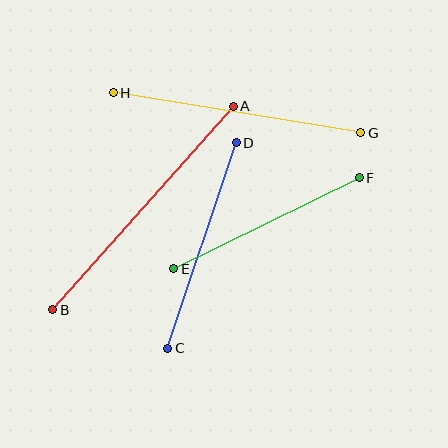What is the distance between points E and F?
The distance is approximately 207 pixels.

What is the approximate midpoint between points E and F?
The midpoint is at approximately (267, 223) pixels.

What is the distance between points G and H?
The distance is approximately 251 pixels.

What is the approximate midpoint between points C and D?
The midpoint is at approximately (202, 246) pixels.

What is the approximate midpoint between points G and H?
The midpoint is at approximately (237, 113) pixels.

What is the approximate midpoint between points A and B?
The midpoint is at approximately (143, 208) pixels.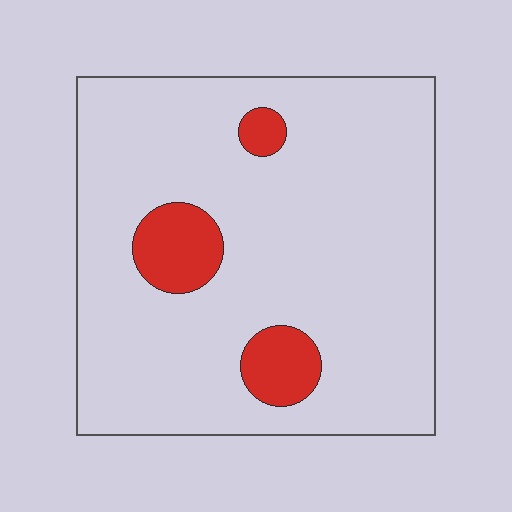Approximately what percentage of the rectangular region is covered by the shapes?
Approximately 10%.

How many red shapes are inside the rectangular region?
3.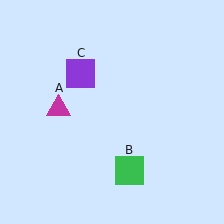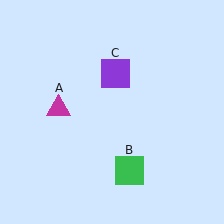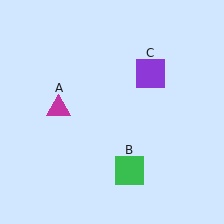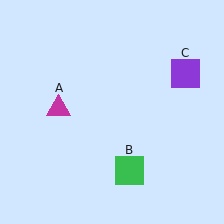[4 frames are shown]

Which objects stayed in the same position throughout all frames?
Magenta triangle (object A) and green square (object B) remained stationary.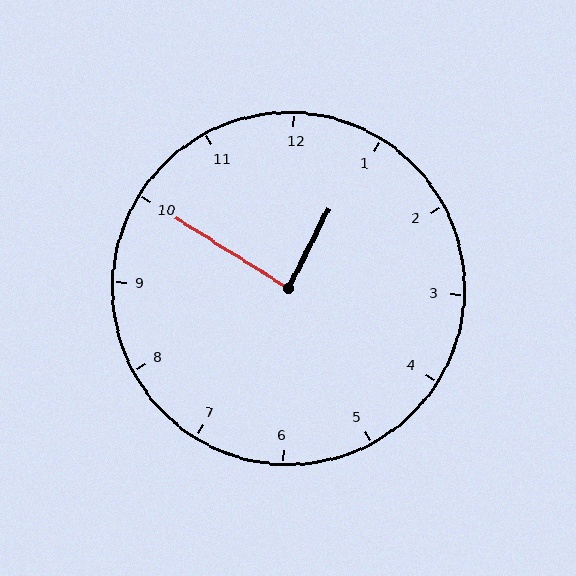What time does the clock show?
12:50.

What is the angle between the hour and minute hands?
Approximately 85 degrees.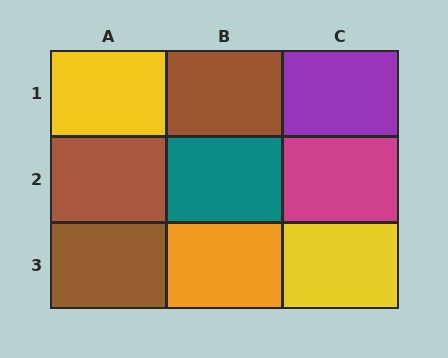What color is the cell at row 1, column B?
Brown.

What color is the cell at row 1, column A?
Yellow.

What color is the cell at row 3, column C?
Yellow.